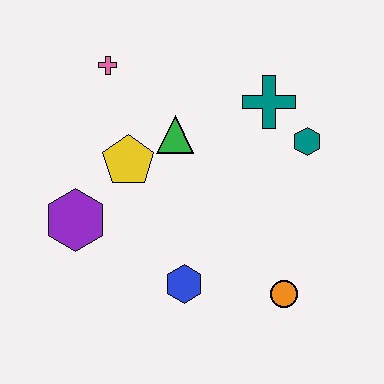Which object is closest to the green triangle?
The yellow pentagon is closest to the green triangle.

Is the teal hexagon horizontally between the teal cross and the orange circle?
No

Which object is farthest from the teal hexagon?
The purple hexagon is farthest from the teal hexagon.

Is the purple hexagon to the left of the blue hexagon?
Yes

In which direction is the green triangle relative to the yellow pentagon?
The green triangle is to the right of the yellow pentagon.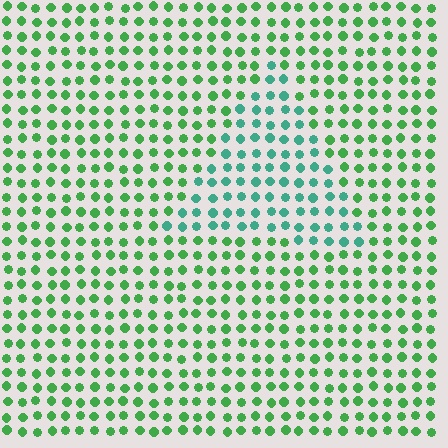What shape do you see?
I see a triangle.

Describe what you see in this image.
The image is filled with small green elements in a uniform arrangement. A triangle-shaped region is visible where the elements are tinted to a slightly different hue, forming a subtle color boundary.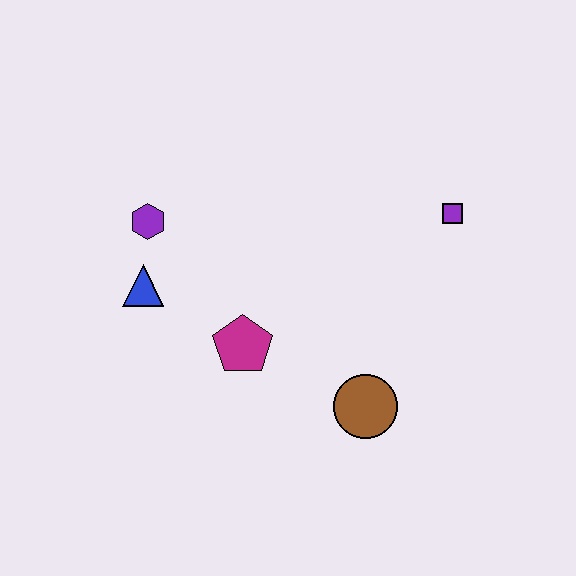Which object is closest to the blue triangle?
The purple hexagon is closest to the blue triangle.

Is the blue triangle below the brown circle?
No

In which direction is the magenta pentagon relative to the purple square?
The magenta pentagon is to the left of the purple square.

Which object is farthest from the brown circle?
The purple hexagon is farthest from the brown circle.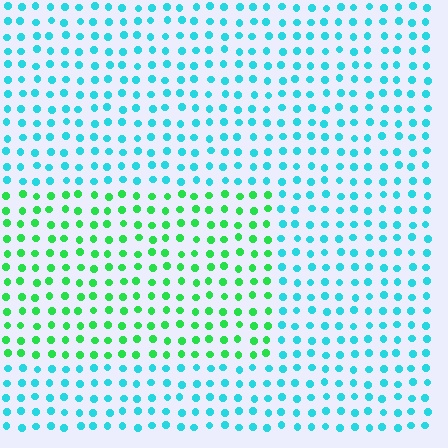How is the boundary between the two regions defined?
The boundary is defined purely by a slight shift in hue (about 51 degrees). Spacing, size, and orientation are identical on both sides.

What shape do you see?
I see a rectangle.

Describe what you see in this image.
The image is filled with small cyan elements in a uniform arrangement. A rectangle-shaped region is visible where the elements are tinted to a slightly different hue, forming a subtle color boundary.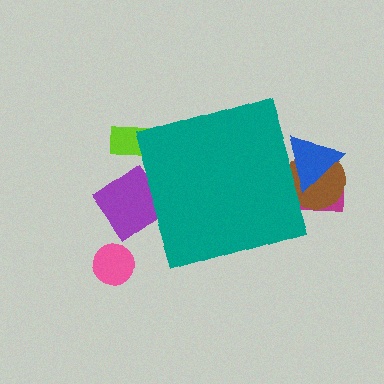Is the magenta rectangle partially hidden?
Yes, the magenta rectangle is partially hidden behind the teal diamond.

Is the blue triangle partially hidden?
Yes, the blue triangle is partially hidden behind the teal diamond.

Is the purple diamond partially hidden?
Yes, the purple diamond is partially hidden behind the teal diamond.